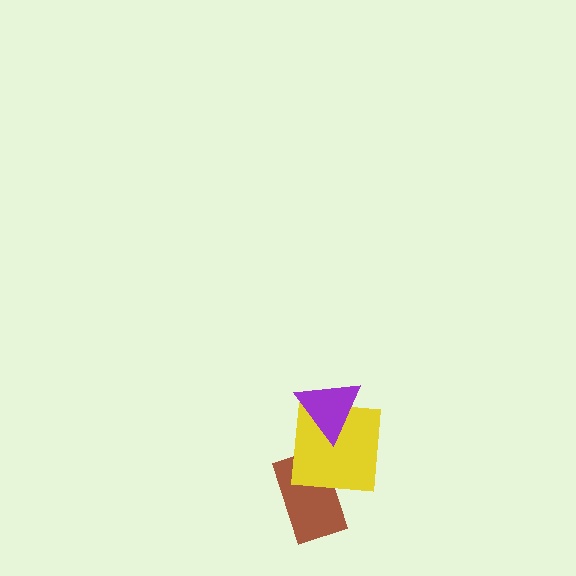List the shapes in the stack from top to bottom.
From top to bottom: the purple triangle, the yellow square, the brown rectangle.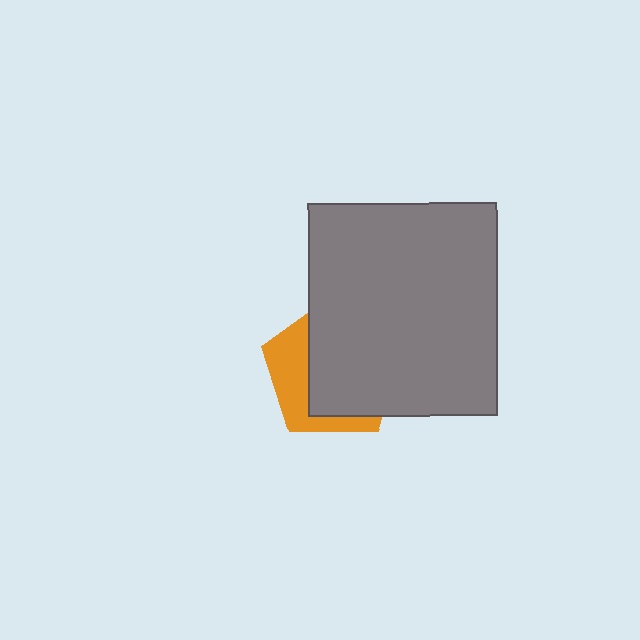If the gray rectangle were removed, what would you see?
You would see the complete orange pentagon.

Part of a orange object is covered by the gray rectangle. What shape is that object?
It is a pentagon.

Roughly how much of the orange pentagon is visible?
A small part of it is visible (roughly 34%).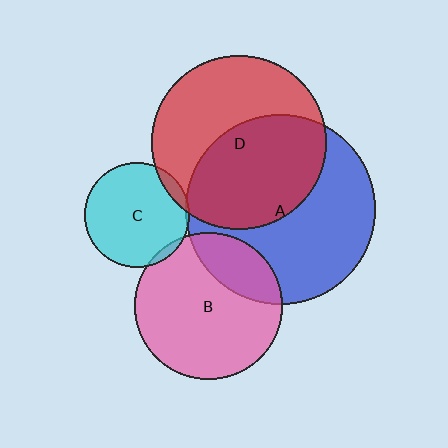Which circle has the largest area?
Circle A (blue).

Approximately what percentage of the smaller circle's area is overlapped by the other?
Approximately 50%.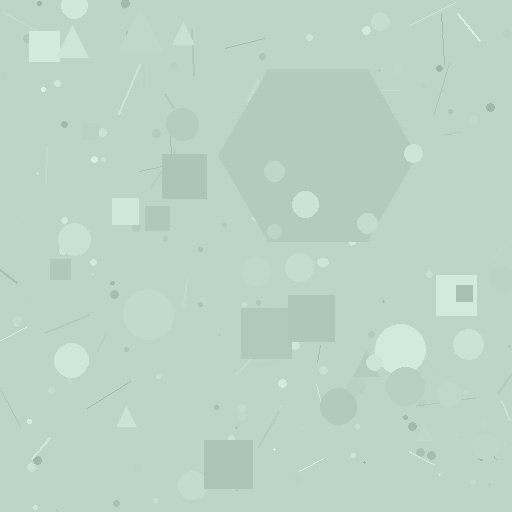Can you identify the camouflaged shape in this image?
The camouflaged shape is a hexagon.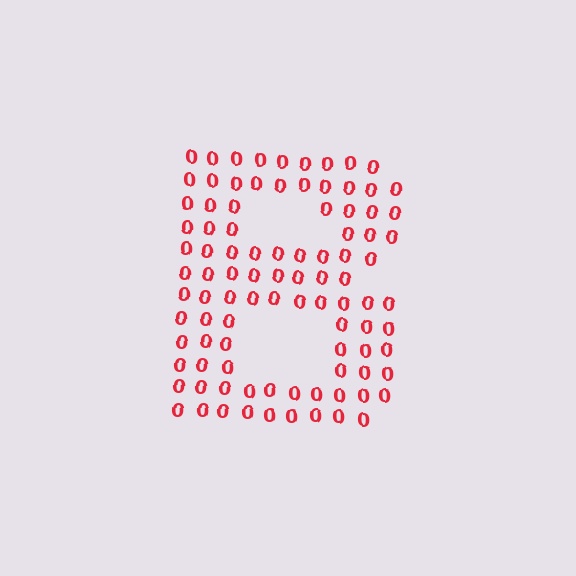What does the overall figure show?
The overall figure shows the letter B.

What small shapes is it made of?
It is made of small digit 0's.